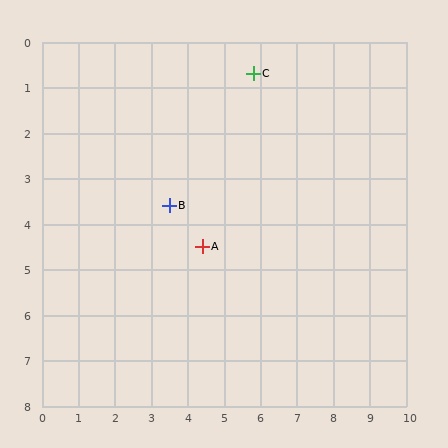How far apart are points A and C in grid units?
Points A and C are about 4.0 grid units apart.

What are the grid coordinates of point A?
Point A is at approximately (4.4, 4.5).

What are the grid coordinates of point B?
Point B is at approximately (3.5, 3.6).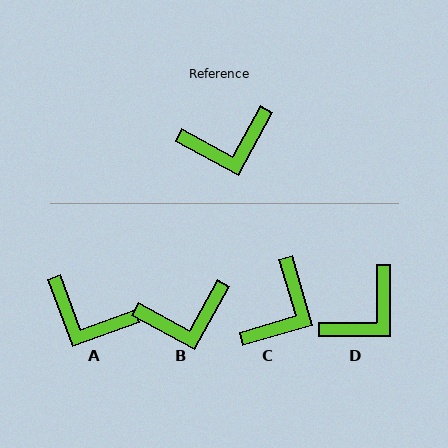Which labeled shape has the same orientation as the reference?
B.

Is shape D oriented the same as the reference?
No, it is off by about 28 degrees.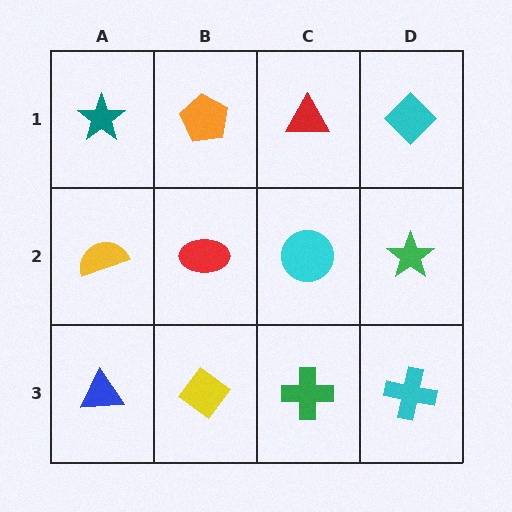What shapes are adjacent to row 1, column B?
A red ellipse (row 2, column B), a teal star (row 1, column A), a red triangle (row 1, column C).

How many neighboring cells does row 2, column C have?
4.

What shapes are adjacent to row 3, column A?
A yellow semicircle (row 2, column A), a yellow diamond (row 3, column B).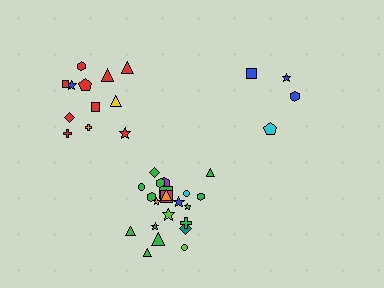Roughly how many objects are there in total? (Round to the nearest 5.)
Roughly 40 objects in total.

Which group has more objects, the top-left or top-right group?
The top-left group.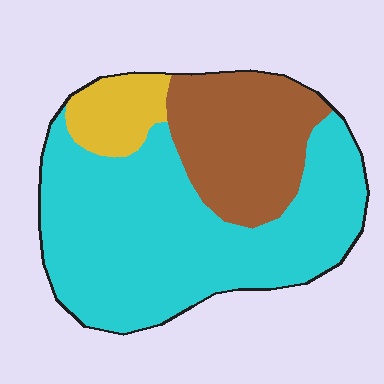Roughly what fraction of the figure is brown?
Brown takes up between a sixth and a third of the figure.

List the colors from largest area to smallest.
From largest to smallest: cyan, brown, yellow.